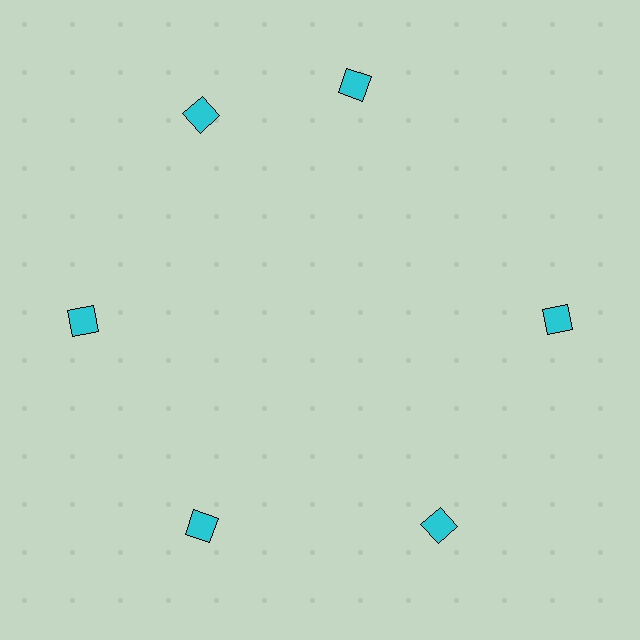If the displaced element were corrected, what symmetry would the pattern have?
It would have 6-fold rotational symmetry — the pattern would map onto itself every 60 degrees.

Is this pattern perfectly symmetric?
No. The 6 cyan diamonds are arranged in a ring, but one element near the 1 o'clock position is rotated out of alignment along the ring, breaking the 6-fold rotational symmetry.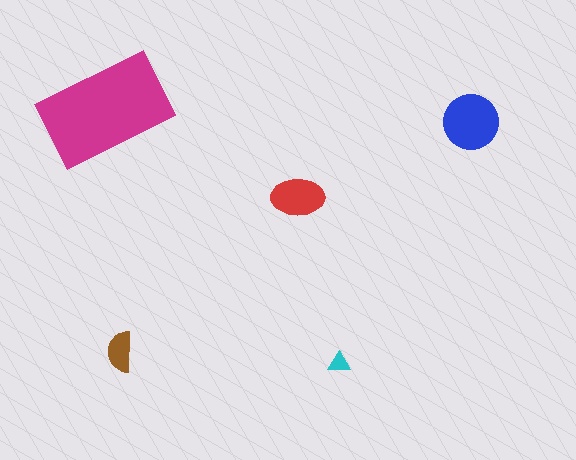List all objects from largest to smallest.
The magenta rectangle, the blue circle, the red ellipse, the brown semicircle, the cyan triangle.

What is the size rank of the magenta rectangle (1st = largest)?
1st.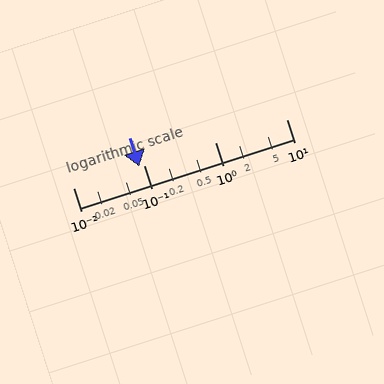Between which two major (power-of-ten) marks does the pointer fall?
The pointer is between 0.01 and 0.1.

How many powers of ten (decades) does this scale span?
The scale spans 3 decades, from 0.01 to 10.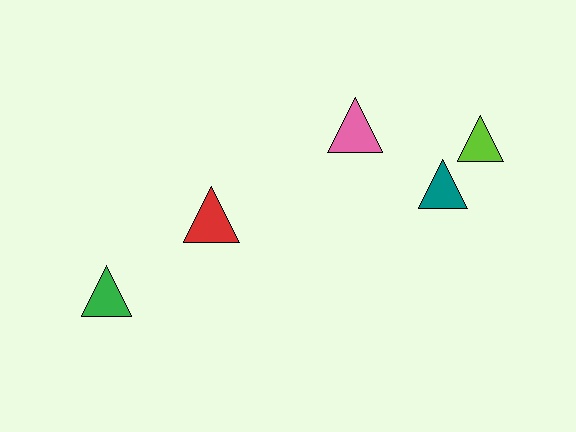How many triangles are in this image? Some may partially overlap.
There are 5 triangles.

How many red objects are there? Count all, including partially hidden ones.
There is 1 red object.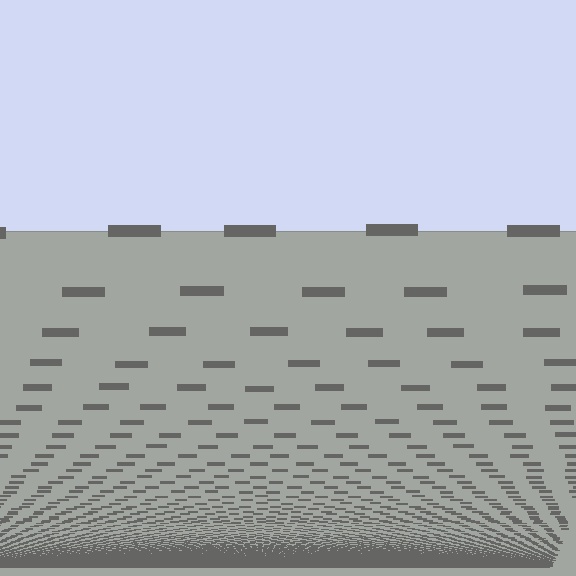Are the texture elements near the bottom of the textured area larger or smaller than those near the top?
Smaller. The gradient is inverted — elements near the bottom are smaller and denser.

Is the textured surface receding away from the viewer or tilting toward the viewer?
The surface appears to tilt toward the viewer. Texture elements get larger and sparser toward the top.